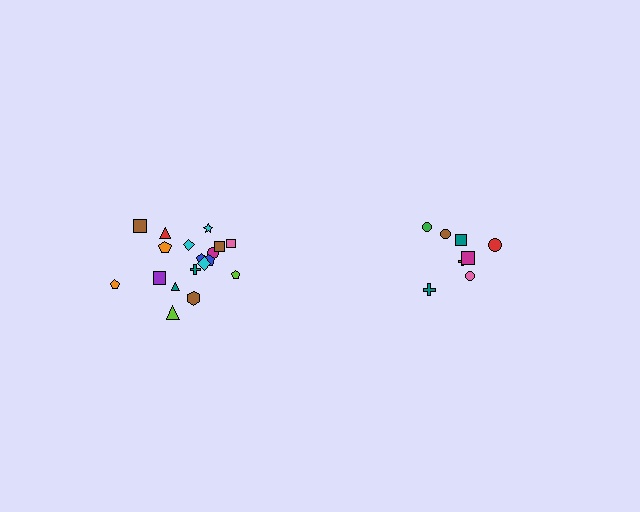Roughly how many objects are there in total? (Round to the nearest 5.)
Roughly 25 objects in total.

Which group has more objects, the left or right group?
The left group.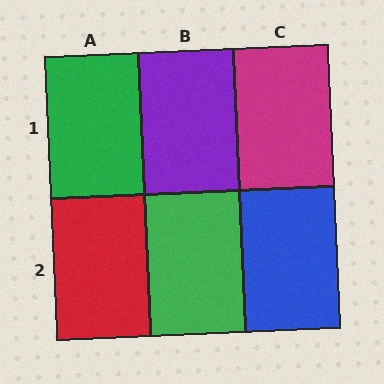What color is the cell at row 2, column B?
Green.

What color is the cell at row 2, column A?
Red.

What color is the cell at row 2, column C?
Blue.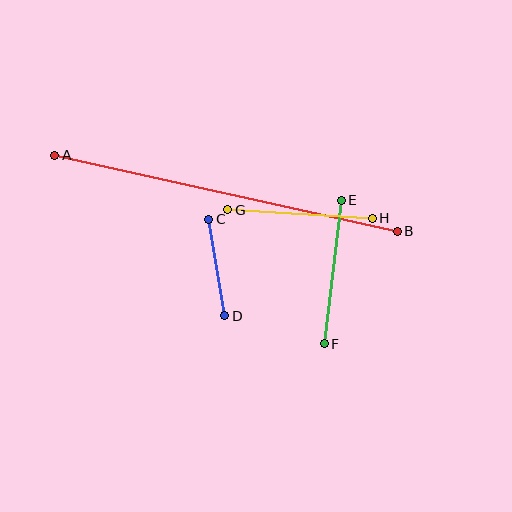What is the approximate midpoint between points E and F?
The midpoint is at approximately (333, 272) pixels.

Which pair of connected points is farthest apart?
Points A and B are farthest apart.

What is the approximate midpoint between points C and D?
The midpoint is at approximately (217, 268) pixels.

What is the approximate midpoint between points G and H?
The midpoint is at approximately (300, 214) pixels.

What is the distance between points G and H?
The distance is approximately 145 pixels.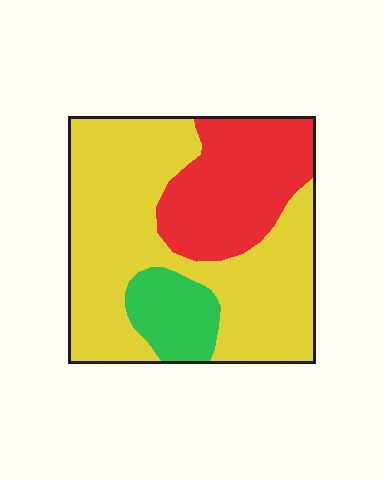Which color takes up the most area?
Yellow, at roughly 60%.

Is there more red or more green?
Red.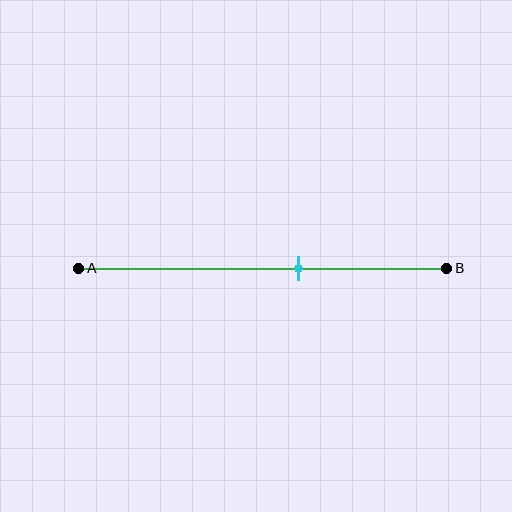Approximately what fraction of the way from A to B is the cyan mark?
The cyan mark is approximately 60% of the way from A to B.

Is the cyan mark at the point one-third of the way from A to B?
No, the mark is at about 60% from A, not at the 33% one-third point.